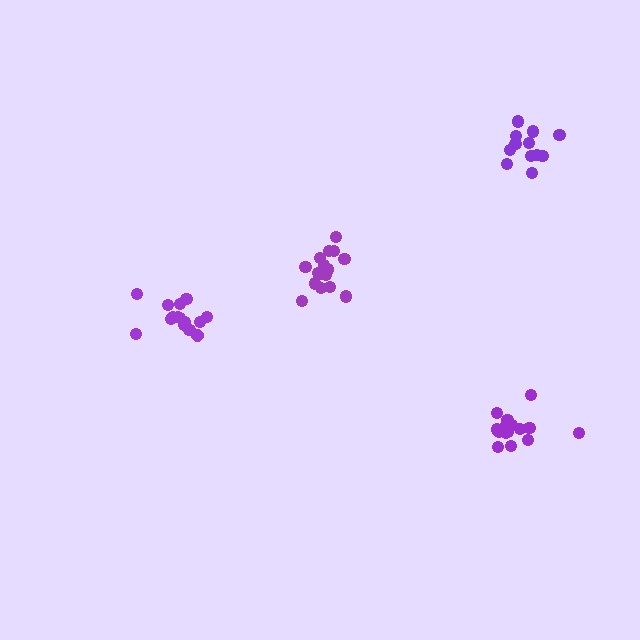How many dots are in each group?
Group 1: 16 dots, Group 2: 15 dots, Group 3: 15 dots, Group 4: 12 dots (58 total).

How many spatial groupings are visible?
There are 4 spatial groupings.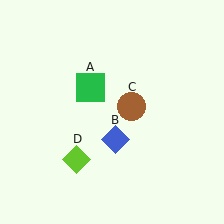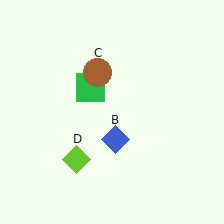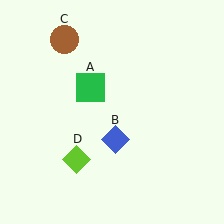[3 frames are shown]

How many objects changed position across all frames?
1 object changed position: brown circle (object C).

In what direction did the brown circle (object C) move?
The brown circle (object C) moved up and to the left.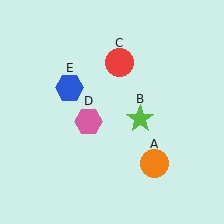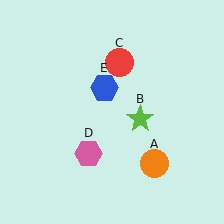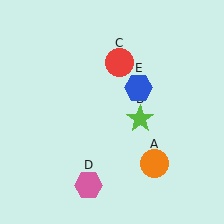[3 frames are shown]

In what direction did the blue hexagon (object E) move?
The blue hexagon (object E) moved right.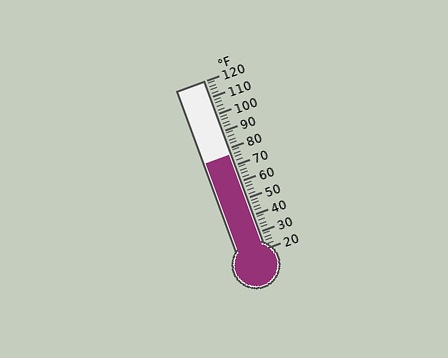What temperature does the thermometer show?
The thermometer shows approximately 76°F.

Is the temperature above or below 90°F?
The temperature is below 90°F.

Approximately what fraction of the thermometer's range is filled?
The thermometer is filled to approximately 55% of its range.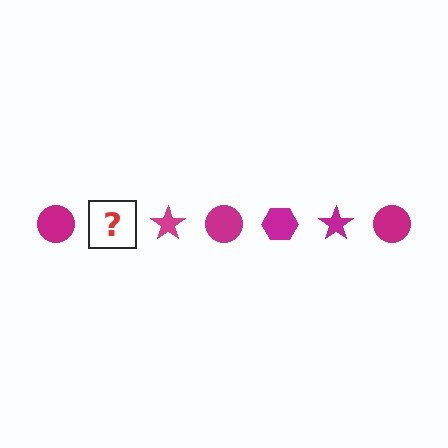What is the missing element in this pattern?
The missing element is a magenta hexagon.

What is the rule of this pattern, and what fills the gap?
The rule is that the pattern cycles through circle, hexagon, star shapes in magenta. The gap should be filled with a magenta hexagon.